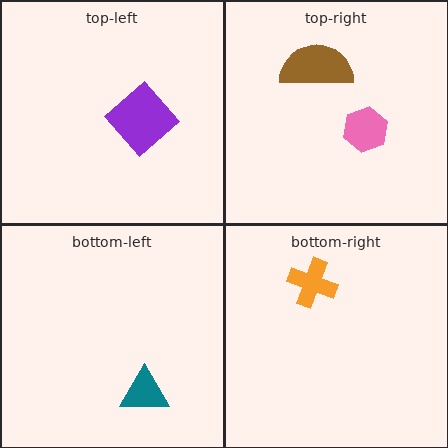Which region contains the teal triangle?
The bottom-left region.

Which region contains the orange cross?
The bottom-right region.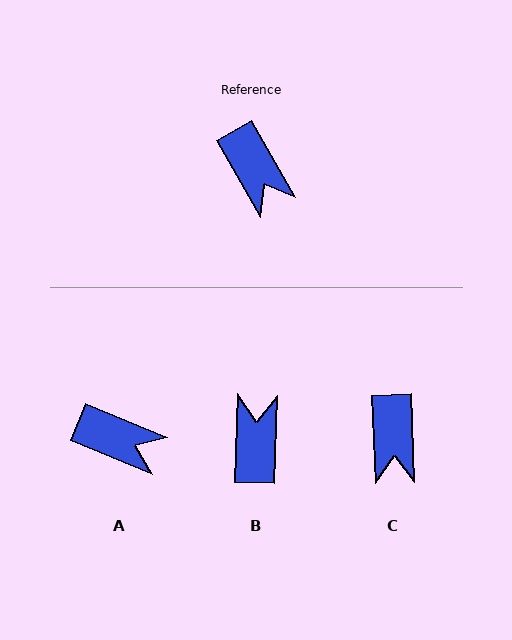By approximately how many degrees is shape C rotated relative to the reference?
Approximately 28 degrees clockwise.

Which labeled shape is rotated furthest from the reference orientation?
B, about 148 degrees away.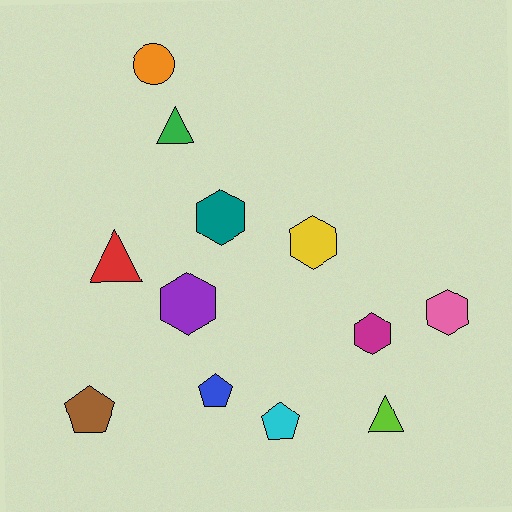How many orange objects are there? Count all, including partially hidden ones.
There is 1 orange object.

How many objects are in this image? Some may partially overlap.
There are 12 objects.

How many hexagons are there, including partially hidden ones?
There are 5 hexagons.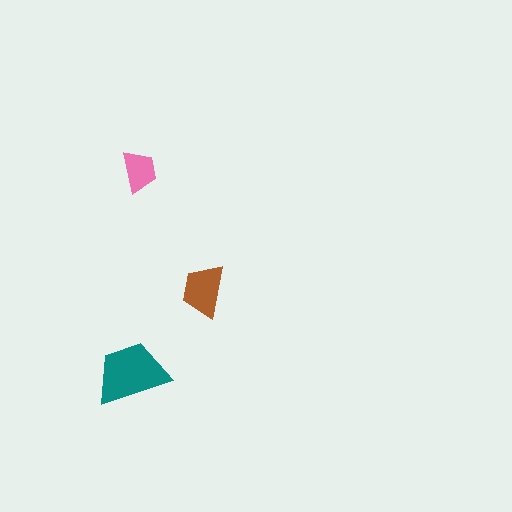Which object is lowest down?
The teal trapezoid is bottommost.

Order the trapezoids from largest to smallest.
the teal one, the brown one, the pink one.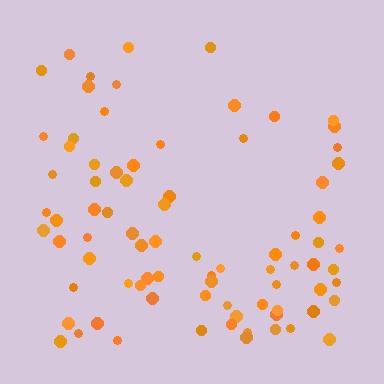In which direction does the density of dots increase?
From top to bottom, with the bottom side densest.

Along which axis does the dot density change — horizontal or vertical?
Vertical.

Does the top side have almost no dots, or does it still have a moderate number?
Still a moderate number, just noticeably fewer than the bottom.